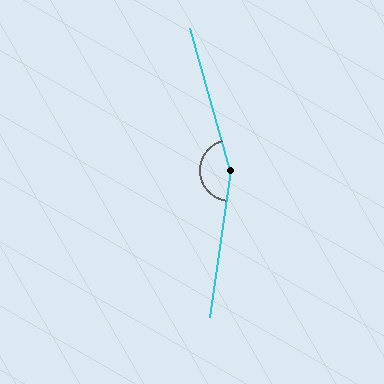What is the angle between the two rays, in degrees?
Approximately 156 degrees.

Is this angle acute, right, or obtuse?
It is obtuse.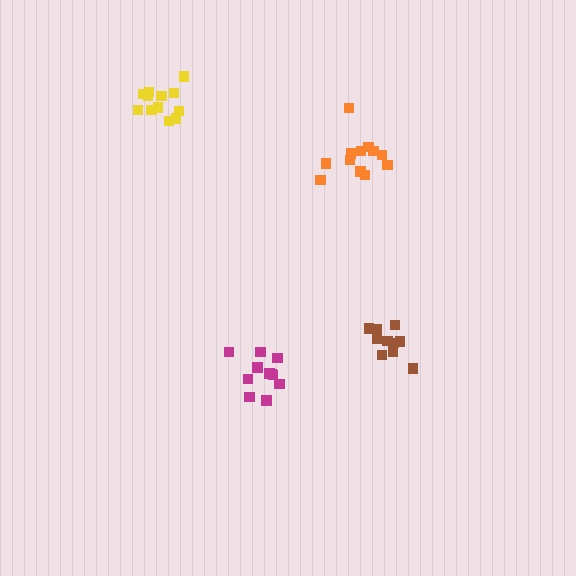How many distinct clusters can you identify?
There are 4 distinct clusters.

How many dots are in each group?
Group 1: 10 dots, Group 2: 12 dots, Group 3: 11 dots, Group 4: 12 dots (45 total).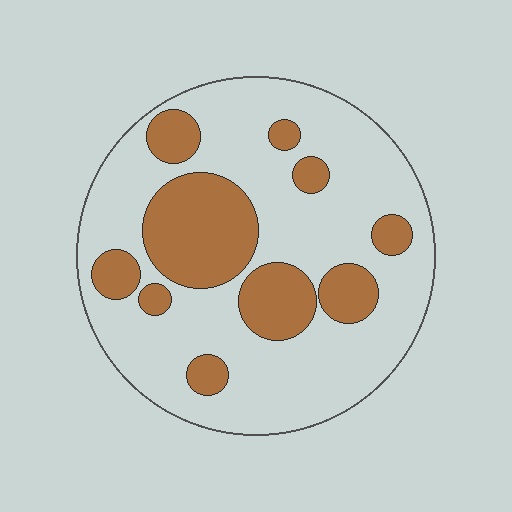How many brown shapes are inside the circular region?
10.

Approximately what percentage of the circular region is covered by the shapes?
Approximately 30%.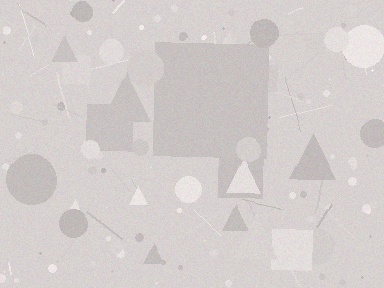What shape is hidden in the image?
A square is hidden in the image.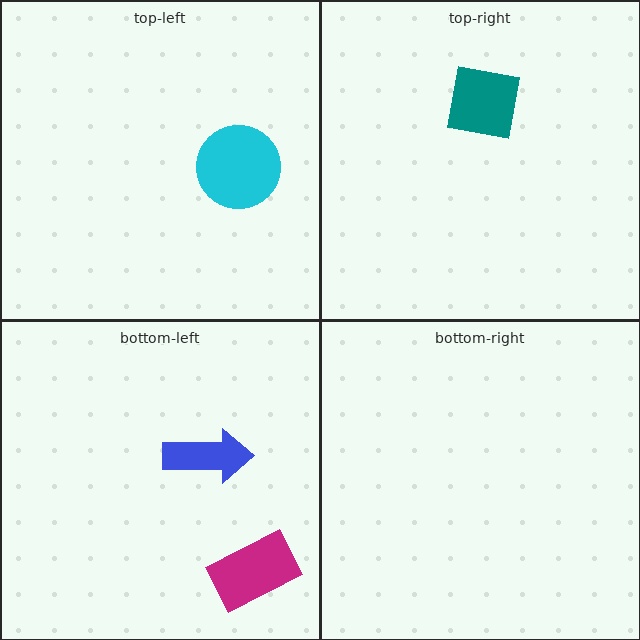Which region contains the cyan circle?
The top-left region.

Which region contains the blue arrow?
The bottom-left region.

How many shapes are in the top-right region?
1.